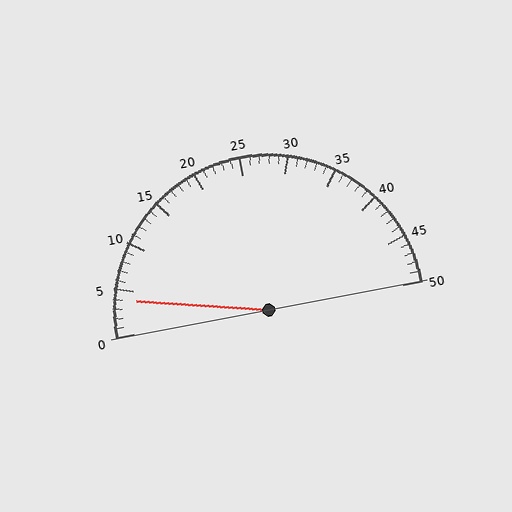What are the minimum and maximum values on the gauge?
The gauge ranges from 0 to 50.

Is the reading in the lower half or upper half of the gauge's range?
The reading is in the lower half of the range (0 to 50).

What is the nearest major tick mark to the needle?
The nearest major tick mark is 5.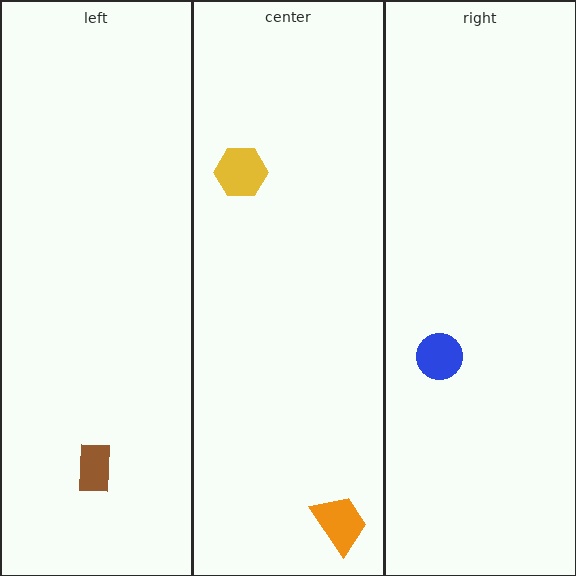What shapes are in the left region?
The brown rectangle.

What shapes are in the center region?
The orange trapezoid, the yellow hexagon.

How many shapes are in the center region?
2.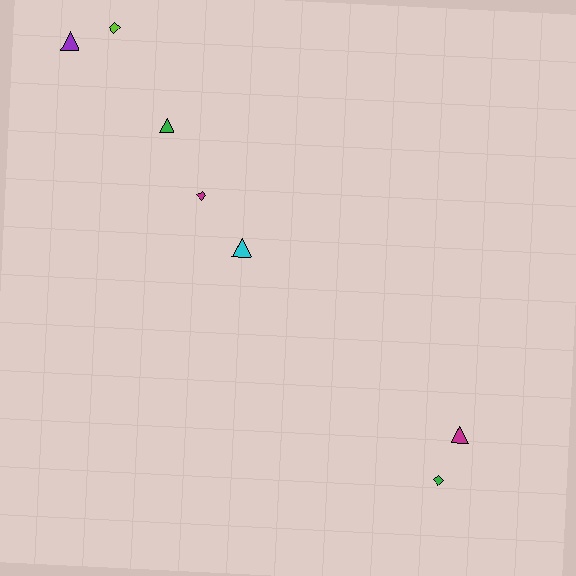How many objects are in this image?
There are 7 objects.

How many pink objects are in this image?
There are no pink objects.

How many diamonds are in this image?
There are 3 diamonds.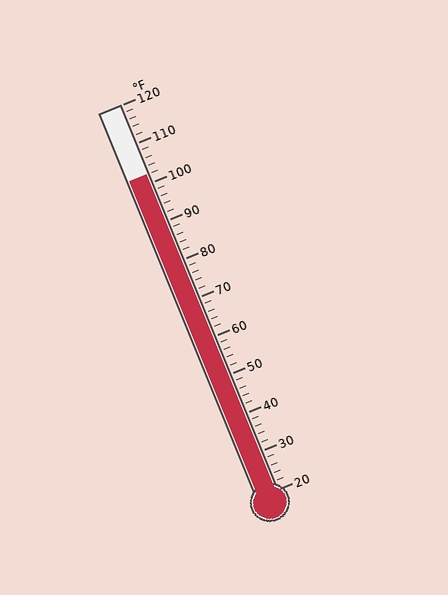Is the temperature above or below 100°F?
The temperature is above 100°F.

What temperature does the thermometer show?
The thermometer shows approximately 102°F.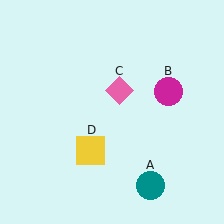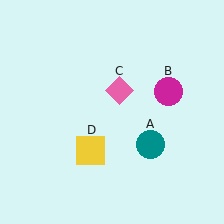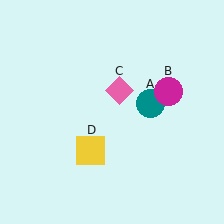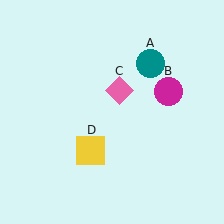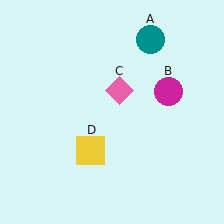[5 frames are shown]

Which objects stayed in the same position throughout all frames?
Magenta circle (object B) and pink diamond (object C) and yellow square (object D) remained stationary.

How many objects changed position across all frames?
1 object changed position: teal circle (object A).